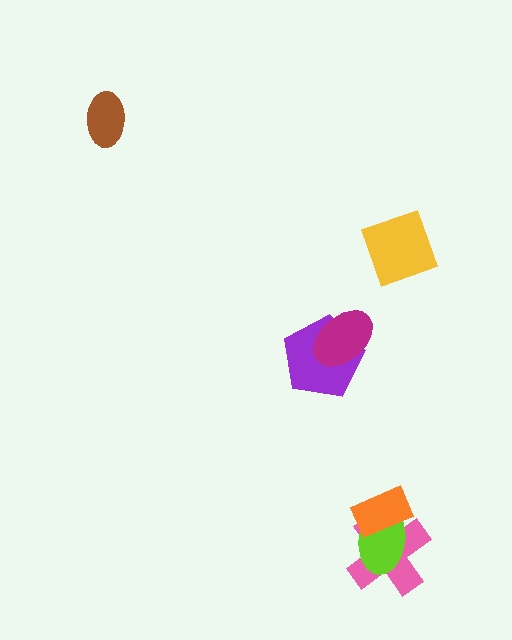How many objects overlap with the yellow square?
0 objects overlap with the yellow square.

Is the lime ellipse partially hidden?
Yes, it is partially covered by another shape.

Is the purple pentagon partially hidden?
Yes, it is partially covered by another shape.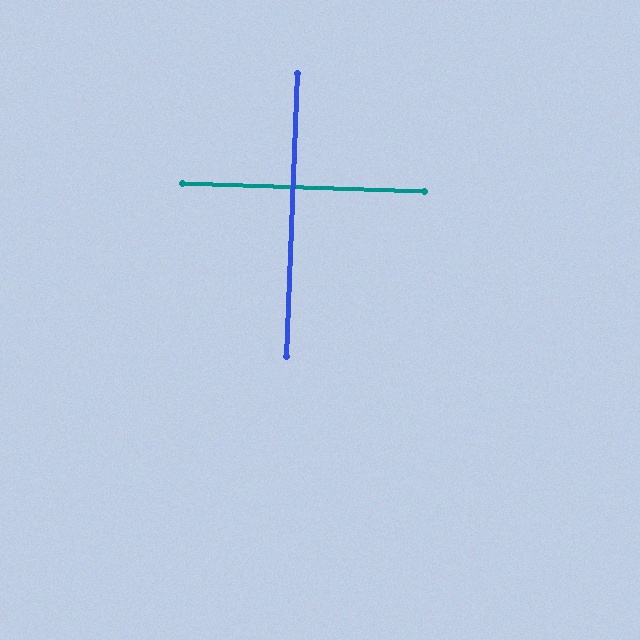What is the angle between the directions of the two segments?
Approximately 90 degrees.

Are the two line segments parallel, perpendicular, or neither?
Perpendicular — they meet at approximately 90°.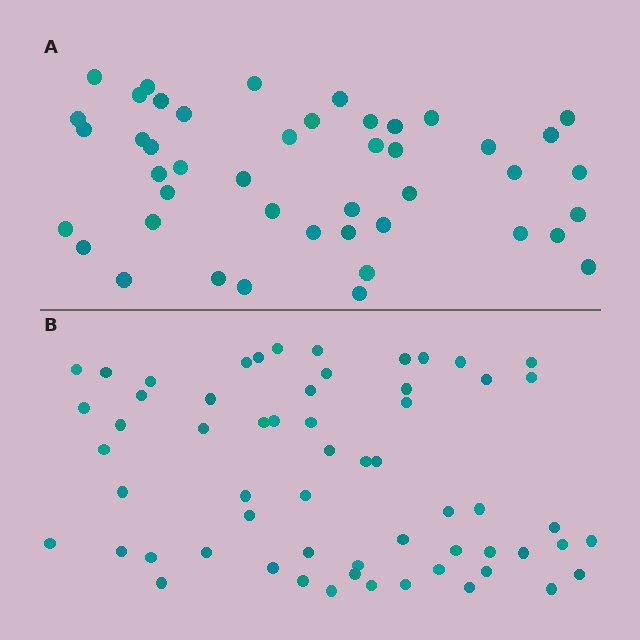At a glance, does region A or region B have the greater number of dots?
Region B (the bottom region) has more dots.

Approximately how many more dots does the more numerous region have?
Region B has approximately 15 more dots than region A.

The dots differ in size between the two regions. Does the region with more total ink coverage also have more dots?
No. Region A has more total ink coverage because its dots are larger, but region B actually contains more individual dots. Total area can be misleading — the number of items is what matters here.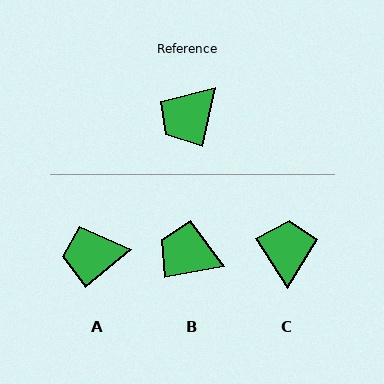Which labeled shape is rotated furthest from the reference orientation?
C, about 135 degrees away.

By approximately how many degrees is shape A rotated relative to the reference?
Approximately 38 degrees clockwise.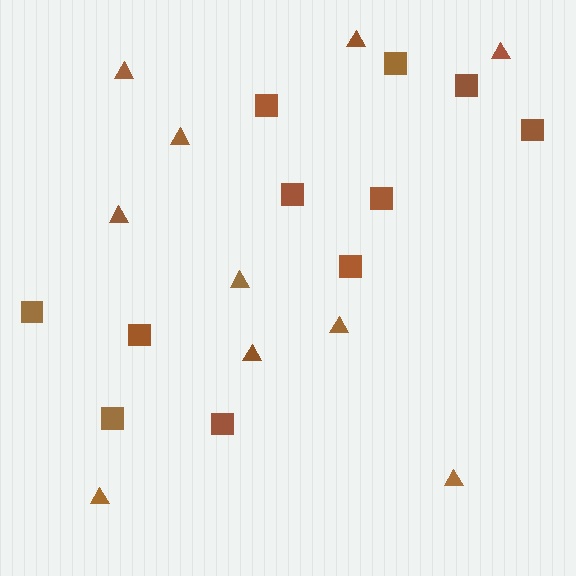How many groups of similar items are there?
There are 2 groups: one group of triangles (10) and one group of squares (11).